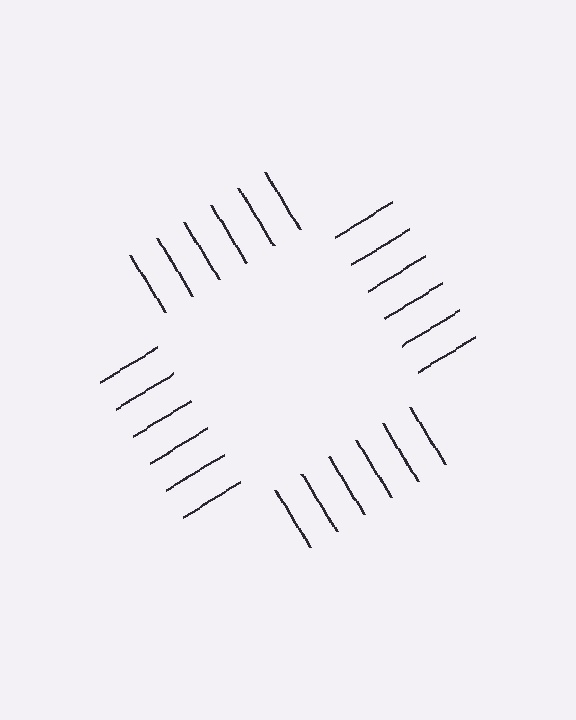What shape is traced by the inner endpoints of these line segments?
An illusory square — the line segments terminate on its edges but no continuous stroke is drawn.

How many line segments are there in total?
24 — 6 along each of the 4 edges.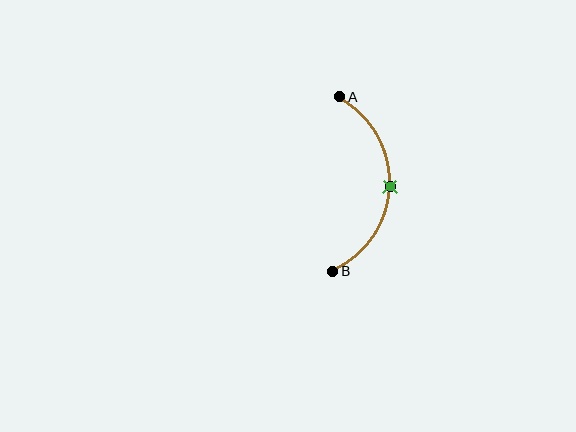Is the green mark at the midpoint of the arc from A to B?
Yes. The green mark lies on the arc at equal arc-length from both A and B — it is the arc midpoint.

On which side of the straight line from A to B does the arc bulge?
The arc bulges to the right of the straight line connecting A and B.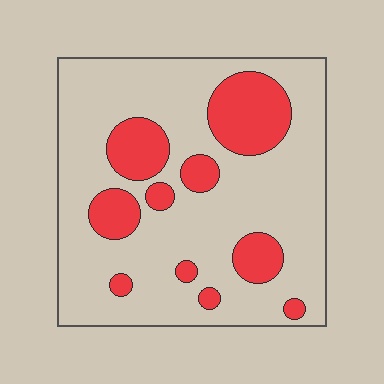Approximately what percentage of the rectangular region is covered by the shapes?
Approximately 25%.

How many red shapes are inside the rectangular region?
10.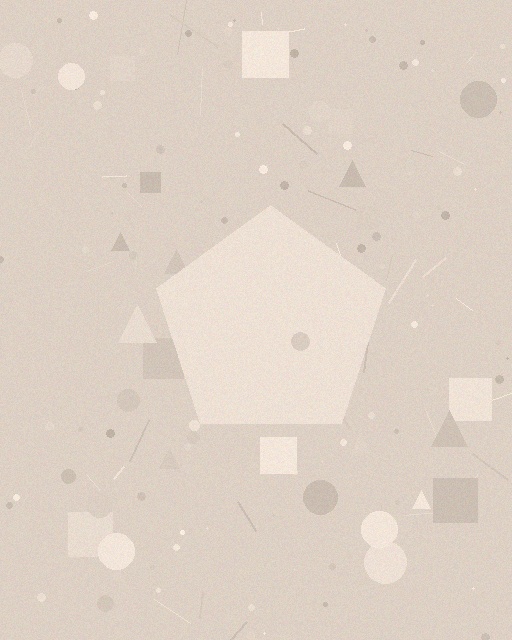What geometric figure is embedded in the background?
A pentagon is embedded in the background.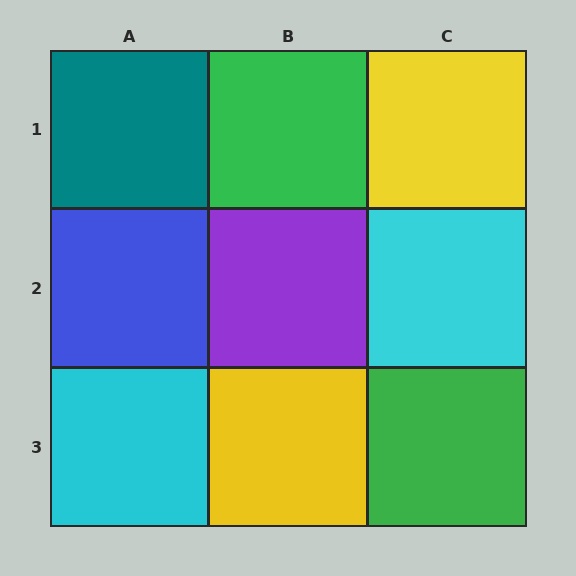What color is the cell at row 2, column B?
Purple.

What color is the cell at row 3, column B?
Yellow.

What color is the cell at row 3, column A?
Cyan.